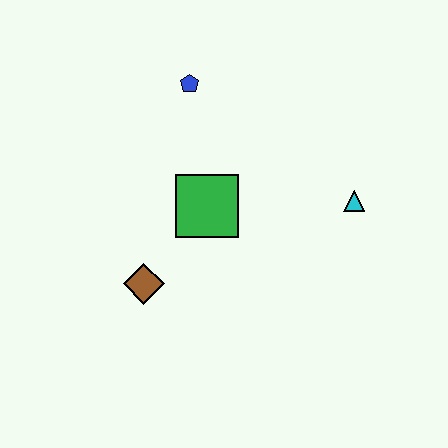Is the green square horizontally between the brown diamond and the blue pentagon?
No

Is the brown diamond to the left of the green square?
Yes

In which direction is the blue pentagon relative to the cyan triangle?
The blue pentagon is to the left of the cyan triangle.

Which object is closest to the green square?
The brown diamond is closest to the green square.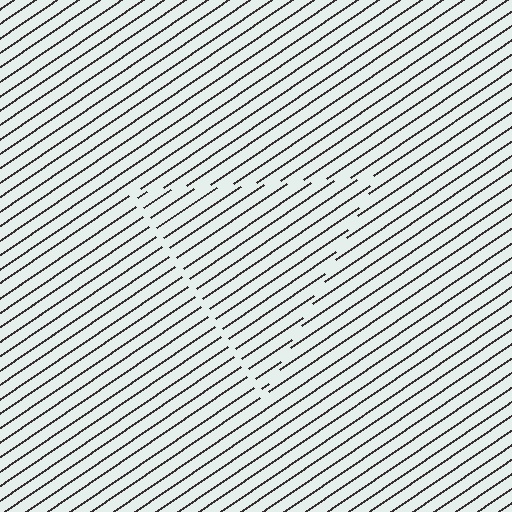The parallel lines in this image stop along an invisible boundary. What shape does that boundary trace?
An illusory triangle. The interior of the shape contains the same grating, shifted by half a period — the contour is defined by the phase discontinuity where line-ends from the inner and outer gratings abut.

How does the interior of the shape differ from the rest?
The interior of the shape contains the same grating, shifted by half a period — the contour is defined by the phase discontinuity where line-ends from the inner and outer gratings abut.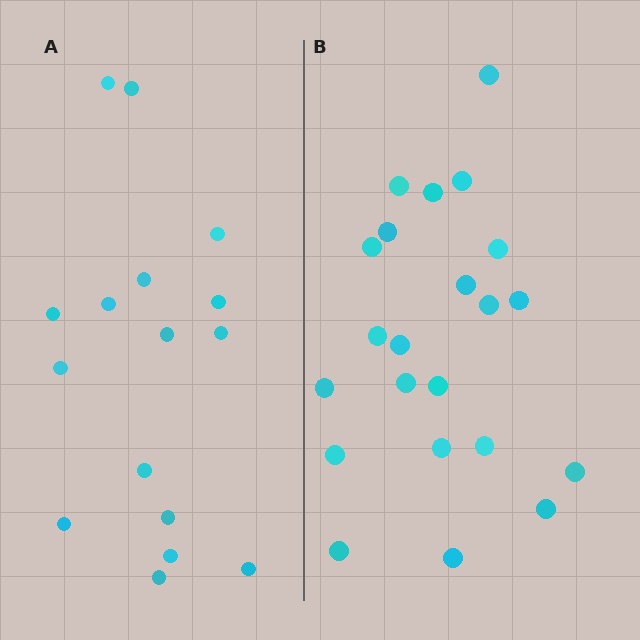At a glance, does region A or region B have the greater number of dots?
Region B (the right region) has more dots.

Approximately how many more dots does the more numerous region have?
Region B has about 6 more dots than region A.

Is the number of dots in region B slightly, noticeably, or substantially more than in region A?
Region B has noticeably more, but not dramatically so. The ratio is roughly 1.4 to 1.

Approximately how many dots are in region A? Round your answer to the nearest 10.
About 20 dots. (The exact count is 16, which rounds to 20.)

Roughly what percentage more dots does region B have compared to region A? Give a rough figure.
About 40% more.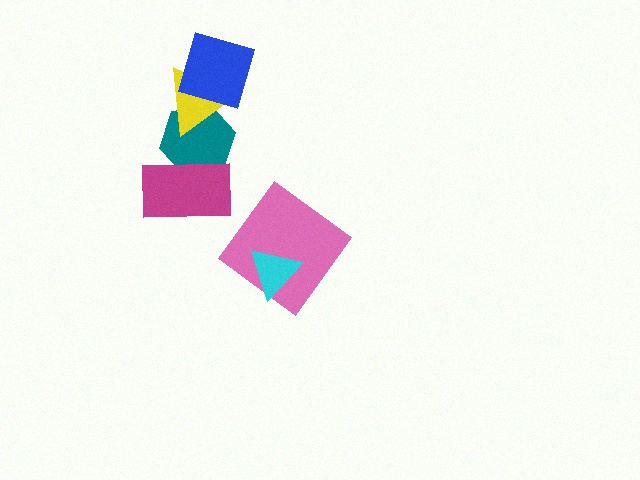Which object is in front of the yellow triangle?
The blue square is in front of the yellow triangle.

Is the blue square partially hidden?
No, no other shape covers it.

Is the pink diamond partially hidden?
Yes, it is partially covered by another shape.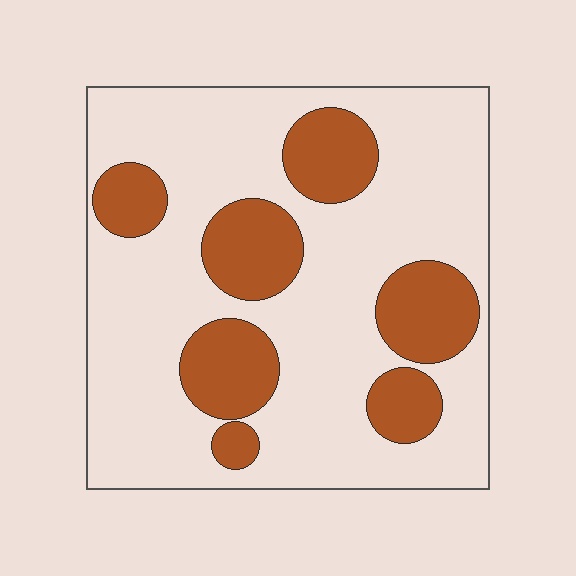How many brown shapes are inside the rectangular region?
7.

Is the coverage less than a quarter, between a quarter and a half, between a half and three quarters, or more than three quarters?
Between a quarter and a half.